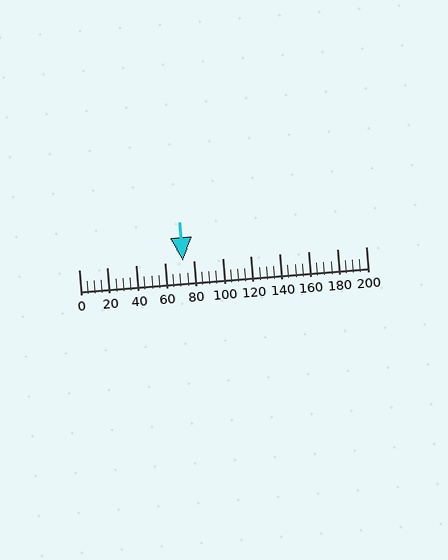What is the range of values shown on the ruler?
The ruler shows values from 0 to 200.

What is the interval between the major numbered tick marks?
The major tick marks are spaced 20 units apart.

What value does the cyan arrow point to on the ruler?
The cyan arrow points to approximately 73.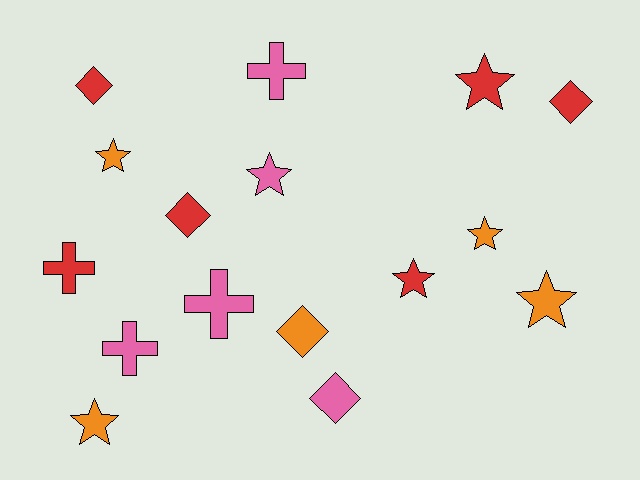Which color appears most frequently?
Red, with 6 objects.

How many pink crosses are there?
There are 3 pink crosses.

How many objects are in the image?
There are 16 objects.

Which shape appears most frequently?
Star, with 7 objects.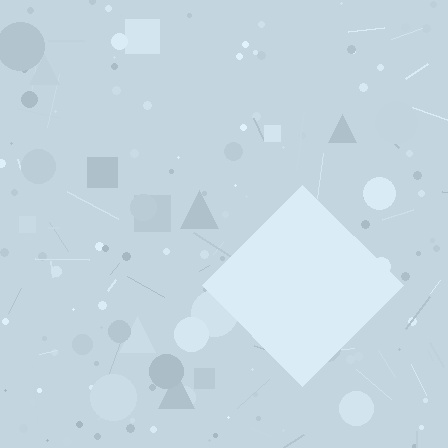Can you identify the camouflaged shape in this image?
The camouflaged shape is a diamond.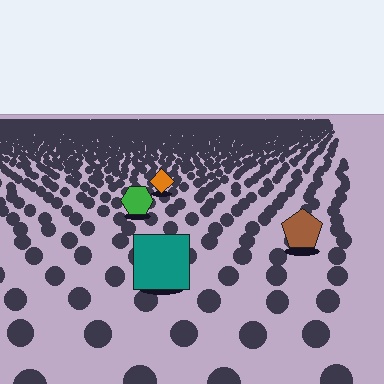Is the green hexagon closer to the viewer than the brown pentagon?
No. The brown pentagon is closer — you can tell from the texture gradient: the ground texture is coarser near it.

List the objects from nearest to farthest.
From nearest to farthest: the teal square, the brown pentagon, the green hexagon, the orange diamond.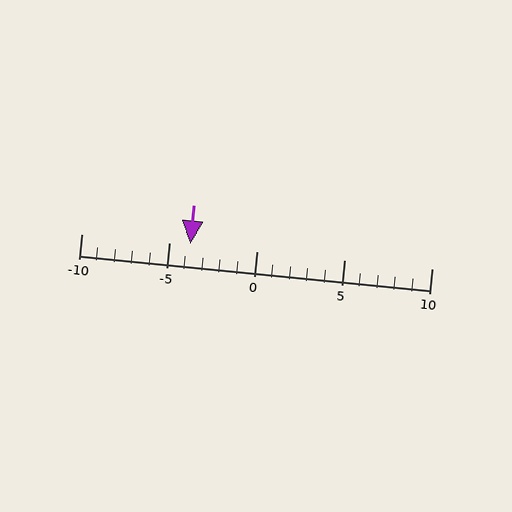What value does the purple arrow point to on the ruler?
The purple arrow points to approximately -4.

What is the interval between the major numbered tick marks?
The major tick marks are spaced 5 units apart.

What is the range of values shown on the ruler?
The ruler shows values from -10 to 10.